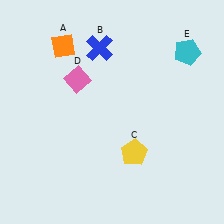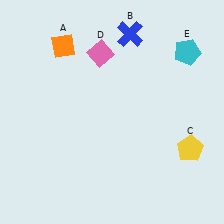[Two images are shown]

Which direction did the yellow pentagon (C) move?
The yellow pentagon (C) moved right.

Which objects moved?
The objects that moved are: the blue cross (B), the yellow pentagon (C), the pink diamond (D).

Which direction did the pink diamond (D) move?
The pink diamond (D) moved up.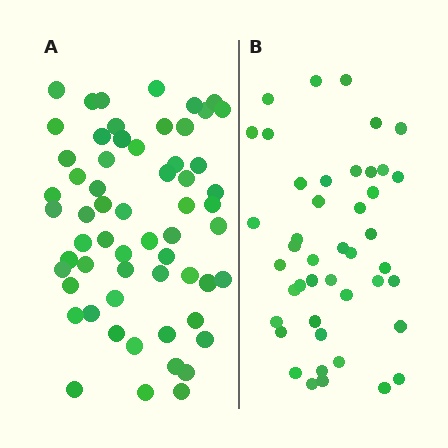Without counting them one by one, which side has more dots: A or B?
Region A (the left region) has more dots.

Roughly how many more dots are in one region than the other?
Region A has approximately 15 more dots than region B.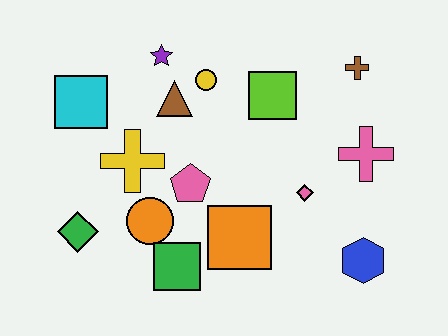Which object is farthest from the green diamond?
The brown cross is farthest from the green diamond.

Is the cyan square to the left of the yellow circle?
Yes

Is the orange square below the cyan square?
Yes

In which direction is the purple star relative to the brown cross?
The purple star is to the left of the brown cross.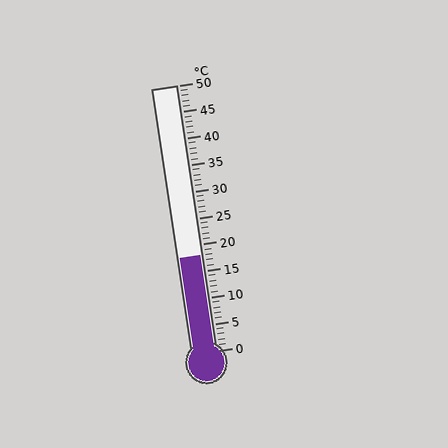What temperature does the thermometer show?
The thermometer shows approximately 18°C.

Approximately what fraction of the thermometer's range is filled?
The thermometer is filled to approximately 35% of its range.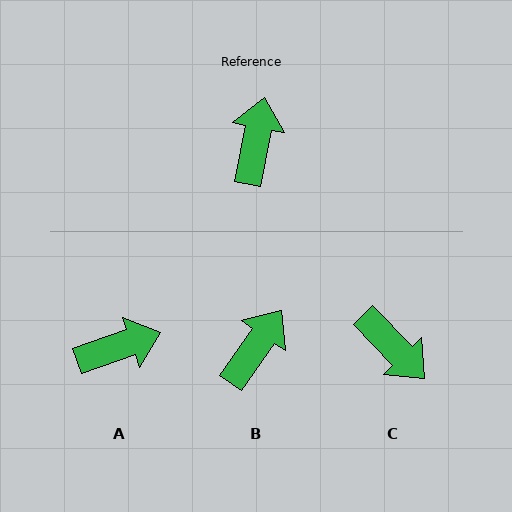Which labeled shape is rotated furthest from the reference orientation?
C, about 125 degrees away.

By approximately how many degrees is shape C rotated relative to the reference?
Approximately 125 degrees clockwise.